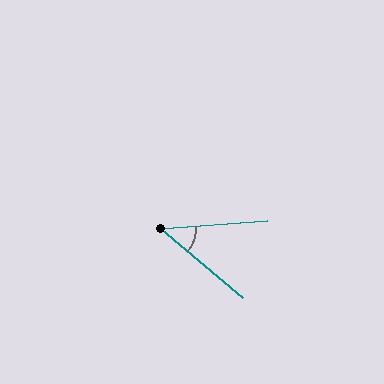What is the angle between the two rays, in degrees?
Approximately 44 degrees.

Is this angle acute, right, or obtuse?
It is acute.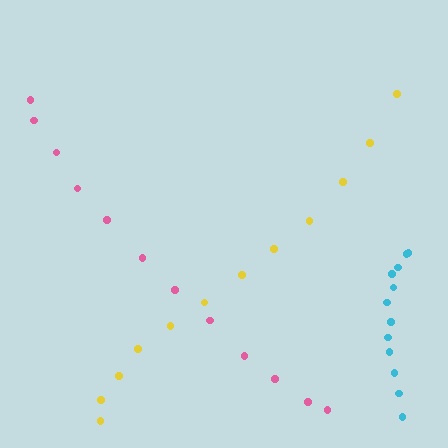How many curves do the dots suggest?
There are 3 distinct paths.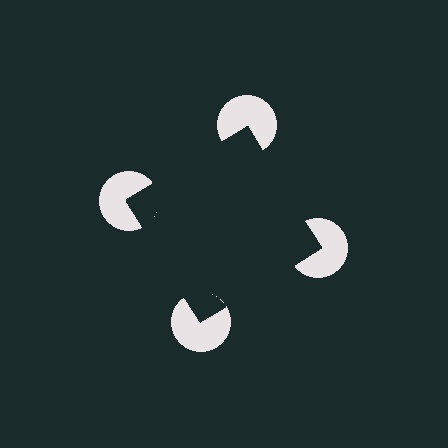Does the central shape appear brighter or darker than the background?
It typically appears slightly darker than the background, even though no actual brightness change is drawn.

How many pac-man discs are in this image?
There are 4 — one at each vertex of the illusory square.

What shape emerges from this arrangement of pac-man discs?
An illusory square — its edges are inferred from the aligned wedge cuts in the pac-man discs, not physically drawn.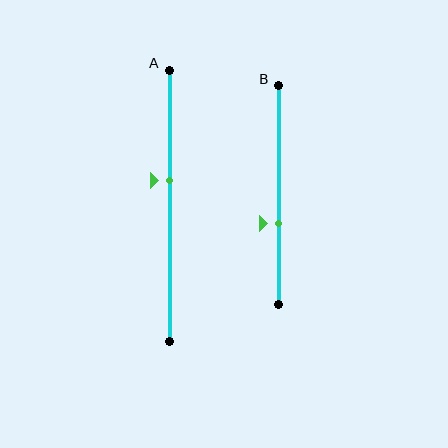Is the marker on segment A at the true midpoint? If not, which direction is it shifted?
No, the marker on segment A is shifted upward by about 9% of the segment length.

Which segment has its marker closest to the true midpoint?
Segment A has its marker closest to the true midpoint.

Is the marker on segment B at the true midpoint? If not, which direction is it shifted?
No, the marker on segment B is shifted downward by about 13% of the segment length.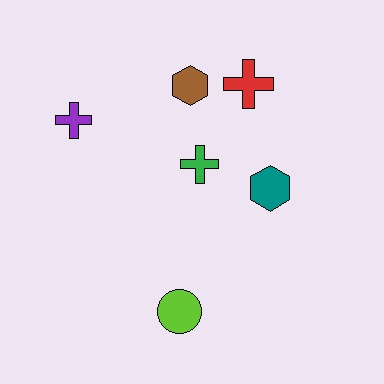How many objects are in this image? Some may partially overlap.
There are 6 objects.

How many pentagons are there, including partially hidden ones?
There are no pentagons.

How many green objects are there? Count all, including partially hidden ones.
There is 1 green object.